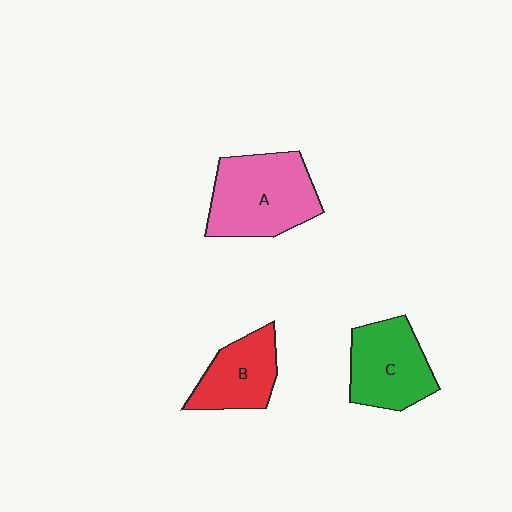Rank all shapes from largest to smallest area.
From largest to smallest: A (pink), C (green), B (red).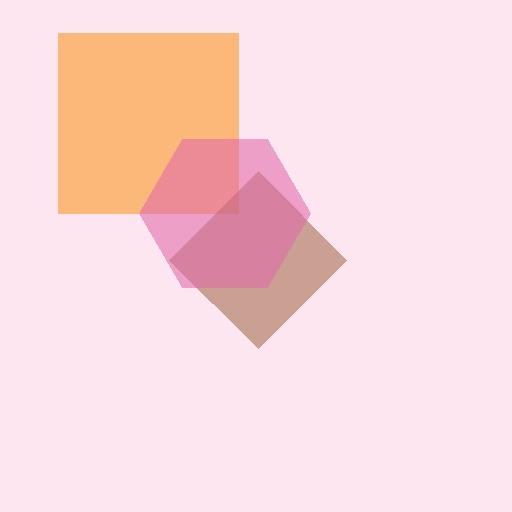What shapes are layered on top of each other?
The layered shapes are: an orange square, a brown diamond, a pink hexagon.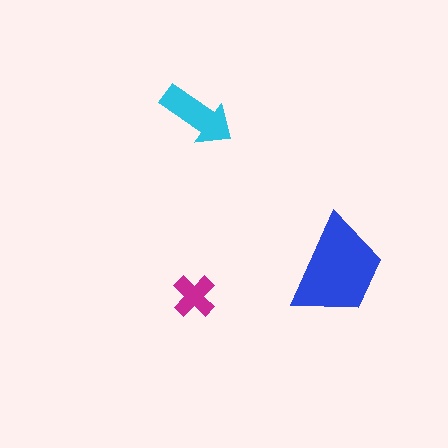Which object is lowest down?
The magenta cross is bottommost.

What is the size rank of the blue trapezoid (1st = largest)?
1st.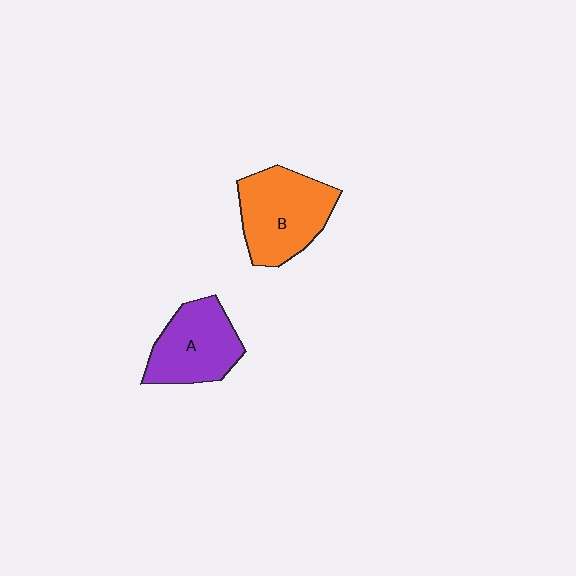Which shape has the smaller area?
Shape A (purple).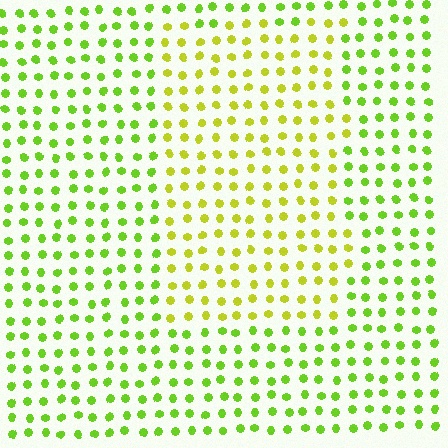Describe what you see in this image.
The image is filled with small lime elements in a uniform arrangement. A rectangle-shaped region is visible where the elements are tinted to a slightly different hue, forming a subtle color boundary.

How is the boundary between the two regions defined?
The boundary is defined purely by a slight shift in hue (about 28 degrees). Spacing, size, and orientation are identical on both sides.